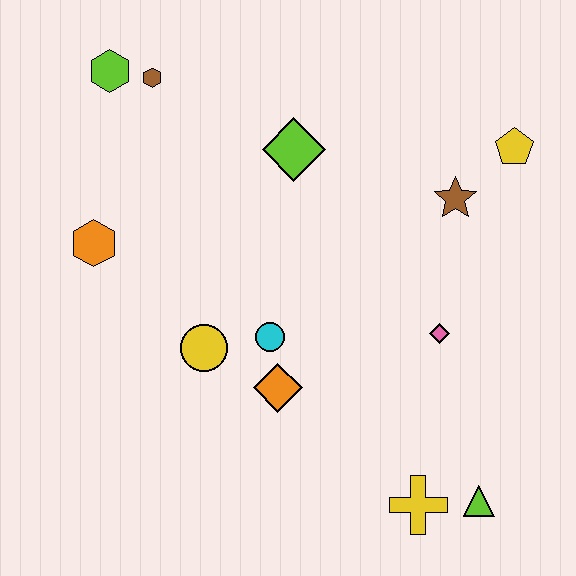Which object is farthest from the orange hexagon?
The lime triangle is farthest from the orange hexagon.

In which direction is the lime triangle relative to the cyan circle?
The lime triangle is to the right of the cyan circle.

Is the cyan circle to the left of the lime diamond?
Yes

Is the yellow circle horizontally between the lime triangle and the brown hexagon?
Yes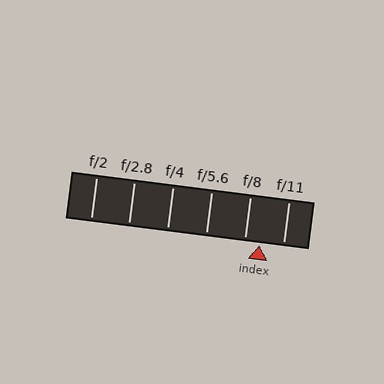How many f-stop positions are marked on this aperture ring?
There are 6 f-stop positions marked.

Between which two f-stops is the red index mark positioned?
The index mark is between f/8 and f/11.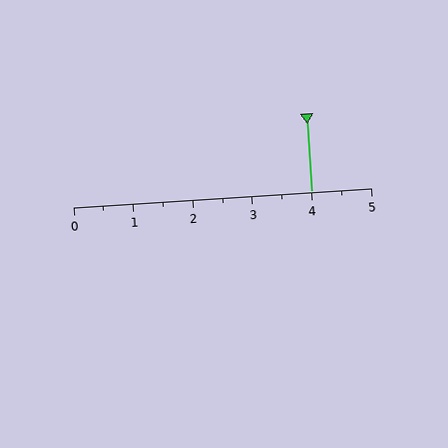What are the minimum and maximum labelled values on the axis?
The axis runs from 0 to 5.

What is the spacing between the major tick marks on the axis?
The major ticks are spaced 1 apart.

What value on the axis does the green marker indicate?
The marker indicates approximately 4.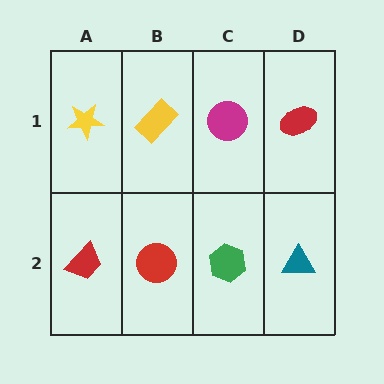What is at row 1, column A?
A yellow star.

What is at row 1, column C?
A magenta circle.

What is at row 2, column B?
A red circle.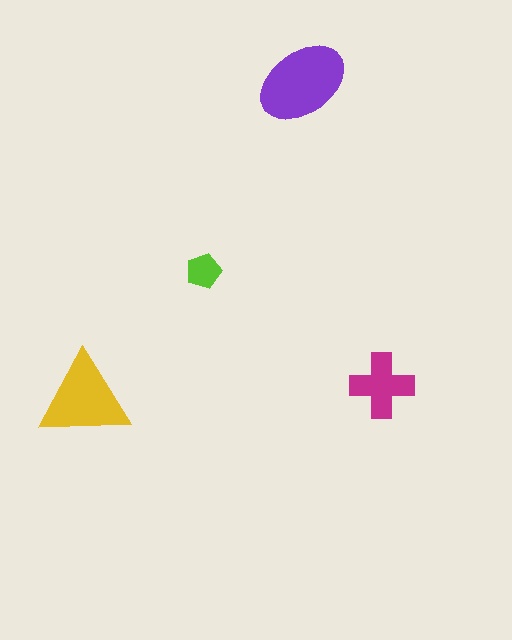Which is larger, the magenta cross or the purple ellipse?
The purple ellipse.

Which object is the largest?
The purple ellipse.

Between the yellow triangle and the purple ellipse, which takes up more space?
The purple ellipse.